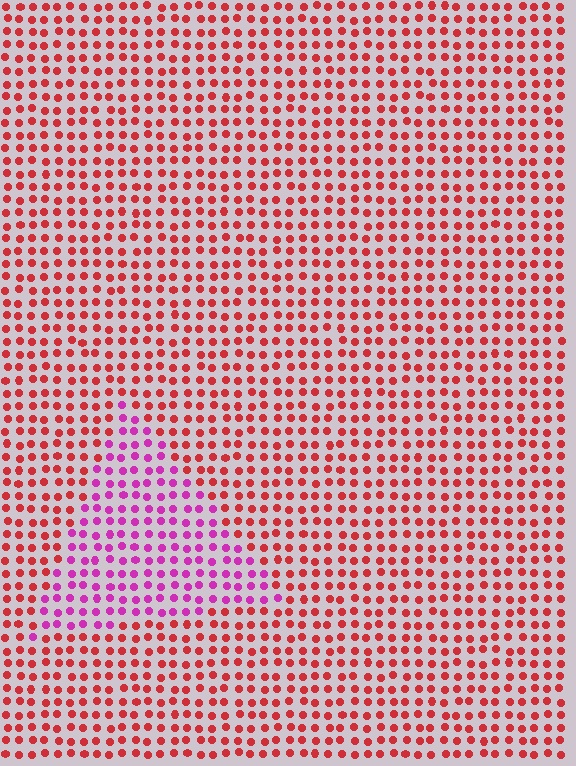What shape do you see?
I see a triangle.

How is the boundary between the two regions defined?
The boundary is defined purely by a slight shift in hue (about 48 degrees). Spacing, size, and orientation are identical on both sides.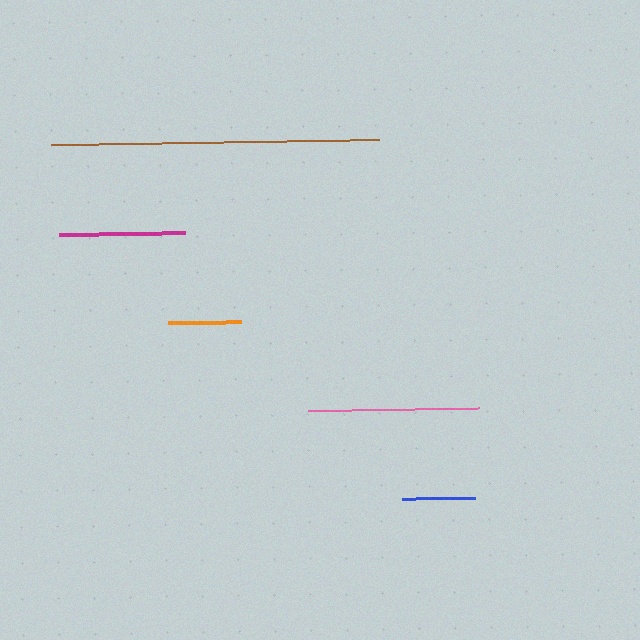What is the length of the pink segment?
The pink segment is approximately 172 pixels long.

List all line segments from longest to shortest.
From longest to shortest: brown, pink, magenta, blue, orange.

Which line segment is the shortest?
The orange line is the shortest at approximately 73 pixels.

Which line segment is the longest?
The brown line is the longest at approximately 328 pixels.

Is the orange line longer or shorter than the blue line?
The blue line is longer than the orange line.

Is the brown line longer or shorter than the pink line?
The brown line is longer than the pink line.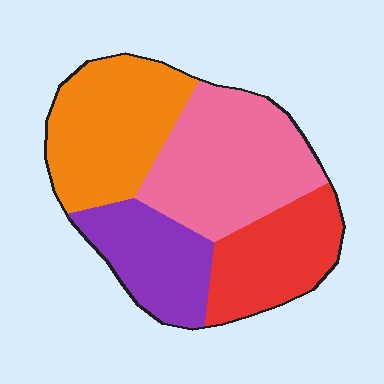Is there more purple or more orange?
Orange.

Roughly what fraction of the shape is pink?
Pink takes up about one third (1/3) of the shape.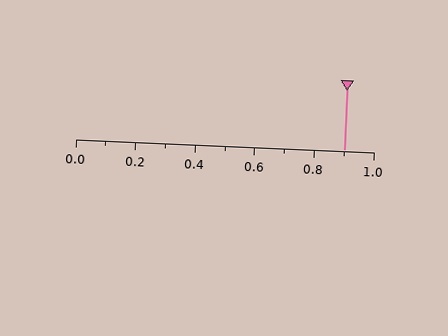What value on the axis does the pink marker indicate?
The marker indicates approximately 0.9.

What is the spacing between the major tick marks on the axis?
The major ticks are spaced 0.2 apart.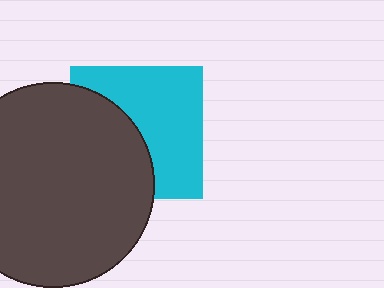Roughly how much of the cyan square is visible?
About half of it is visible (roughly 57%).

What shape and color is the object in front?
The object in front is a dark gray circle.